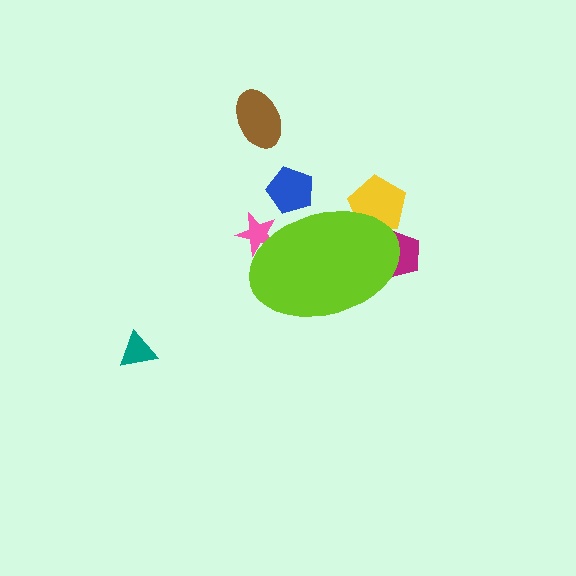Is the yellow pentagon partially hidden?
Yes, the yellow pentagon is partially hidden behind the lime ellipse.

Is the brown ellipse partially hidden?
No, the brown ellipse is fully visible.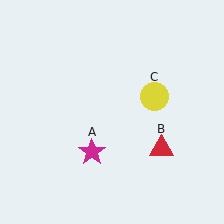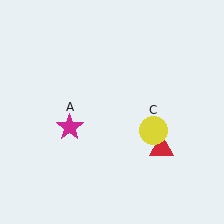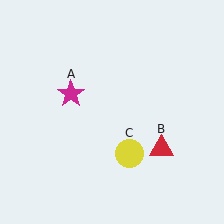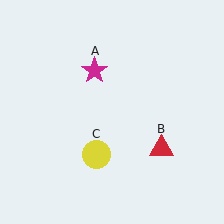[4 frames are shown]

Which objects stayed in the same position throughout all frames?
Red triangle (object B) remained stationary.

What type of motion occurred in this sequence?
The magenta star (object A), yellow circle (object C) rotated clockwise around the center of the scene.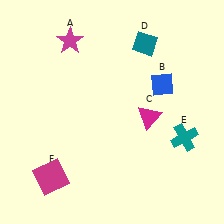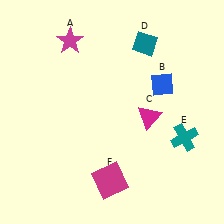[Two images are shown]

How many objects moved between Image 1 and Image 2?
1 object moved between the two images.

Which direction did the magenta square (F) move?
The magenta square (F) moved right.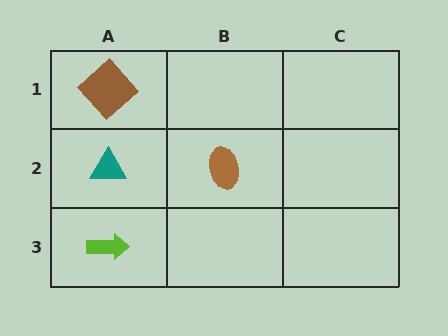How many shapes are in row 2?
2 shapes.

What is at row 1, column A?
A brown diamond.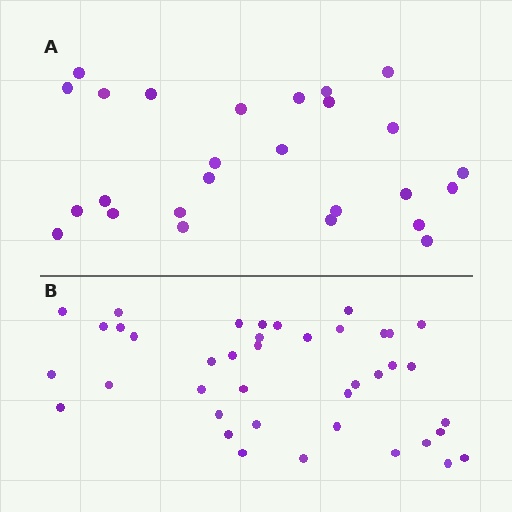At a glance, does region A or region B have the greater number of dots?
Region B (the bottom region) has more dots.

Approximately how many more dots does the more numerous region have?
Region B has approximately 15 more dots than region A.